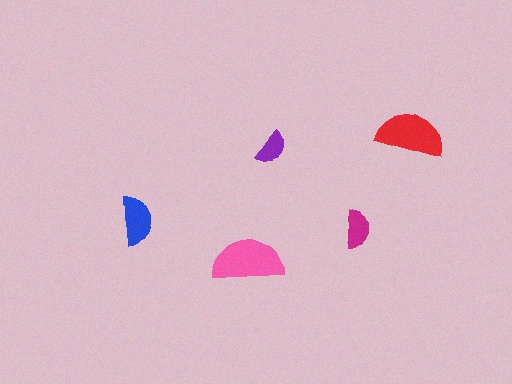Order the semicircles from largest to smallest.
the pink one, the red one, the blue one, the magenta one, the purple one.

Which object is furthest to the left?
The blue semicircle is leftmost.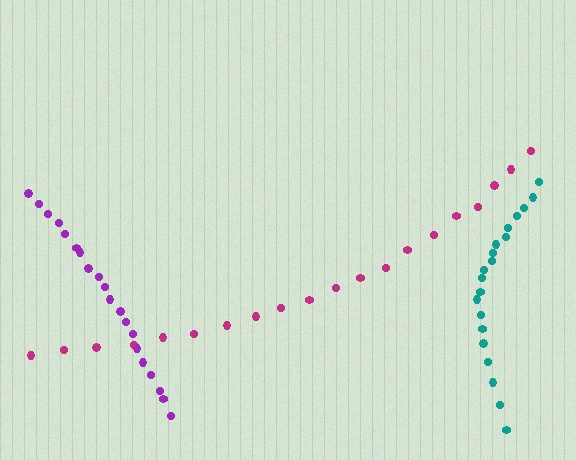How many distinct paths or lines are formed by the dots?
There are 3 distinct paths.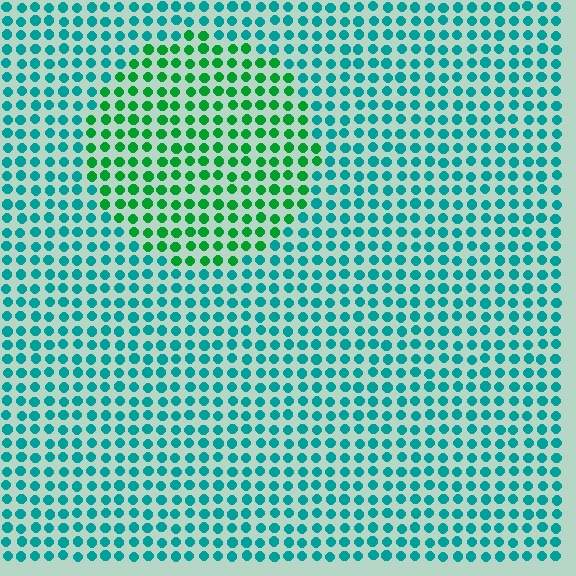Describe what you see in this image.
The image is filled with small teal elements in a uniform arrangement. A circle-shaped region is visible where the elements are tinted to a slightly different hue, forming a subtle color boundary.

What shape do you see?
I see a circle.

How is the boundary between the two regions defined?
The boundary is defined purely by a slight shift in hue (about 42 degrees). Spacing, size, and orientation are identical on both sides.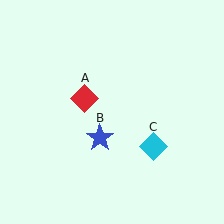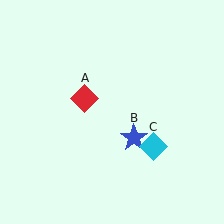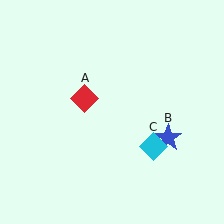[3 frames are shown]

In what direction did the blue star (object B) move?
The blue star (object B) moved right.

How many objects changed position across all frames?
1 object changed position: blue star (object B).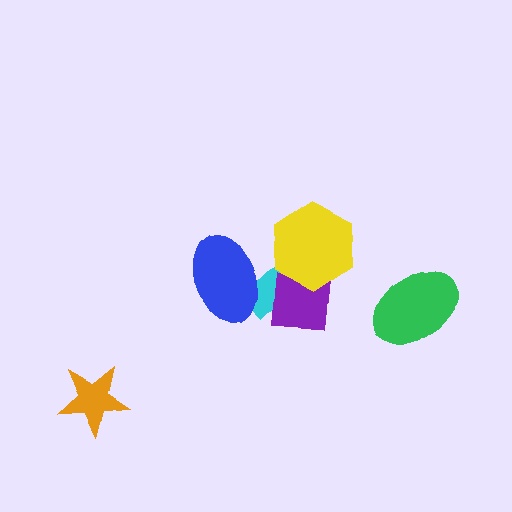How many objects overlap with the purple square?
2 objects overlap with the purple square.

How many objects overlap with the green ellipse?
0 objects overlap with the green ellipse.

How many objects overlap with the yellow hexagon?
2 objects overlap with the yellow hexagon.